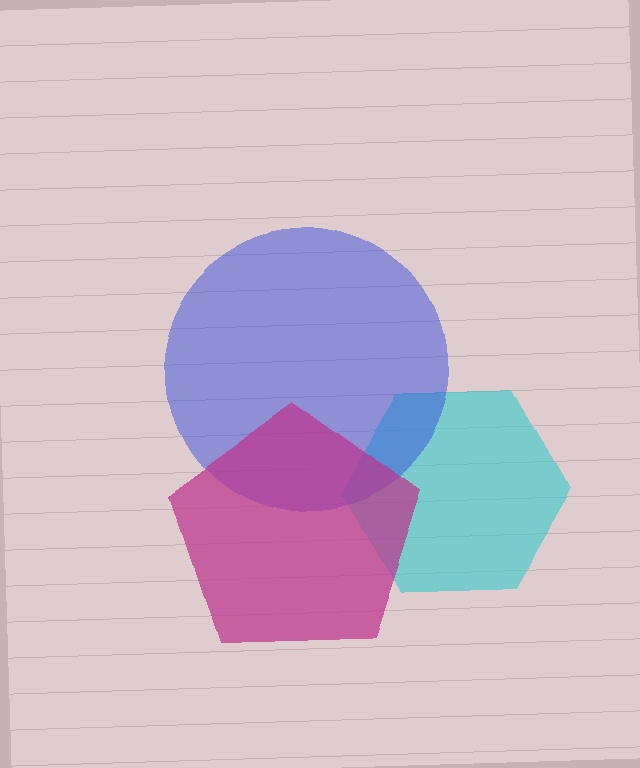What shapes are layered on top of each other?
The layered shapes are: a cyan hexagon, a blue circle, a magenta pentagon.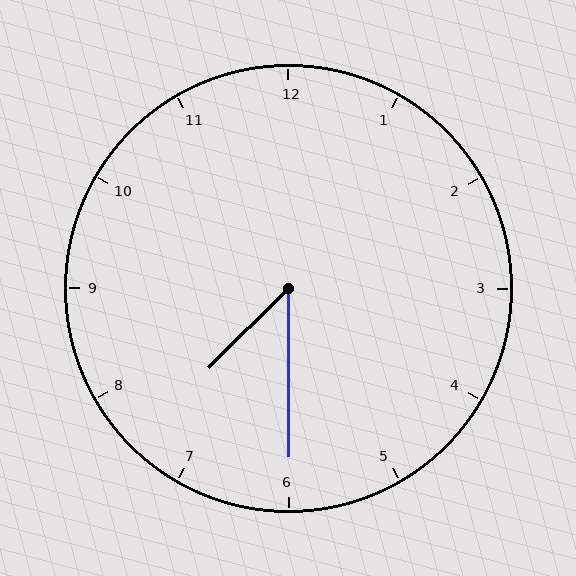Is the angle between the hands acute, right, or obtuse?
It is acute.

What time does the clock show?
7:30.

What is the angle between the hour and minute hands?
Approximately 45 degrees.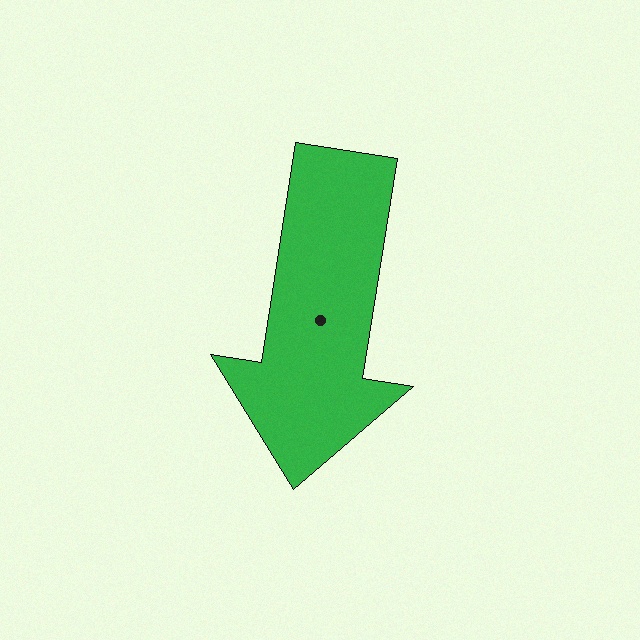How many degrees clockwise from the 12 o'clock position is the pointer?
Approximately 189 degrees.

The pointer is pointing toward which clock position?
Roughly 6 o'clock.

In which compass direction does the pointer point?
South.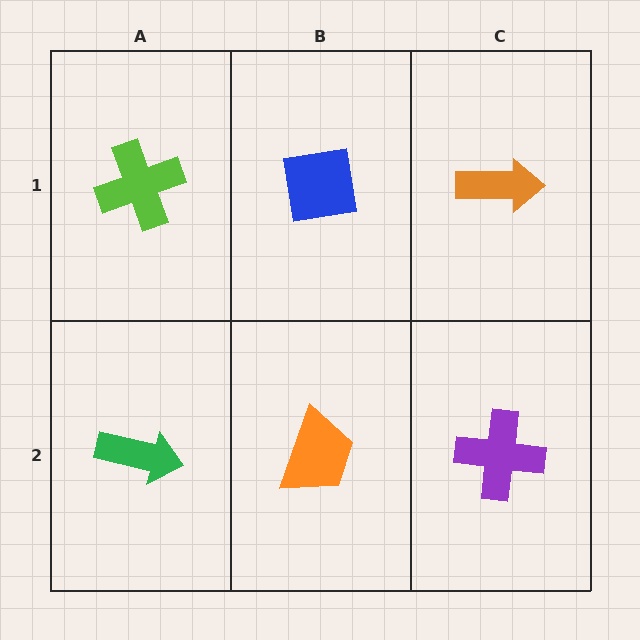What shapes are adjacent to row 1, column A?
A green arrow (row 2, column A), a blue square (row 1, column B).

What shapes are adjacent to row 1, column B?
An orange trapezoid (row 2, column B), a lime cross (row 1, column A), an orange arrow (row 1, column C).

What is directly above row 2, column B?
A blue square.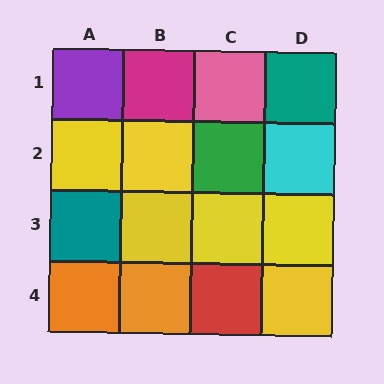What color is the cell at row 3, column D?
Yellow.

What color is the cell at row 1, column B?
Magenta.